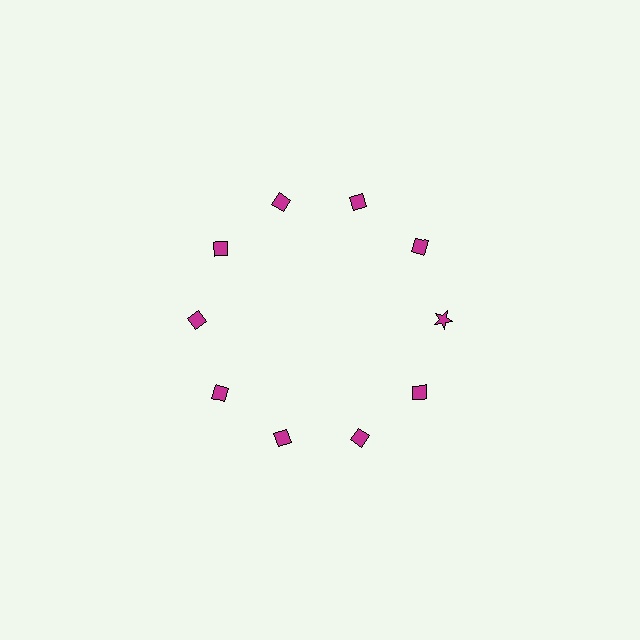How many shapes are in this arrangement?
There are 10 shapes arranged in a ring pattern.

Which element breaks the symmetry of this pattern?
The magenta star at roughly the 3 o'clock position breaks the symmetry. All other shapes are magenta diamonds.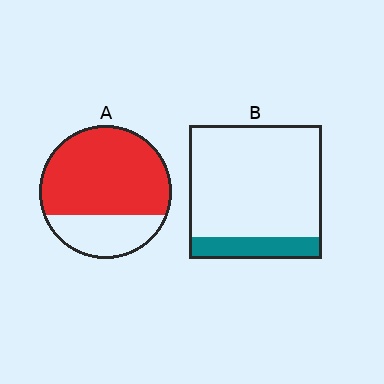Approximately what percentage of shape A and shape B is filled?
A is approximately 70% and B is approximately 15%.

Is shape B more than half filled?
No.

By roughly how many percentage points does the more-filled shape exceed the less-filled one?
By roughly 55 percentage points (A over B).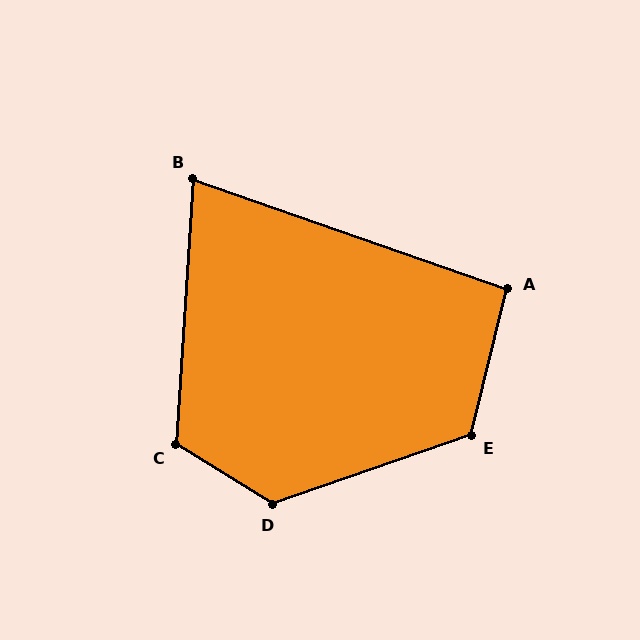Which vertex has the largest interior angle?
D, at approximately 129 degrees.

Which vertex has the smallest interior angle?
B, at approximately 74 degrees.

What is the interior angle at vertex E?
Approximately 123 degrees (obtuse).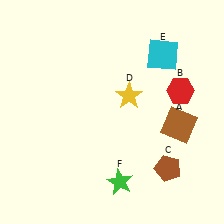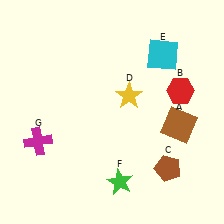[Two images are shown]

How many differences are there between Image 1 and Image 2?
There is 1 difference between the two images.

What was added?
A magenta cross (G) was added in Image 2.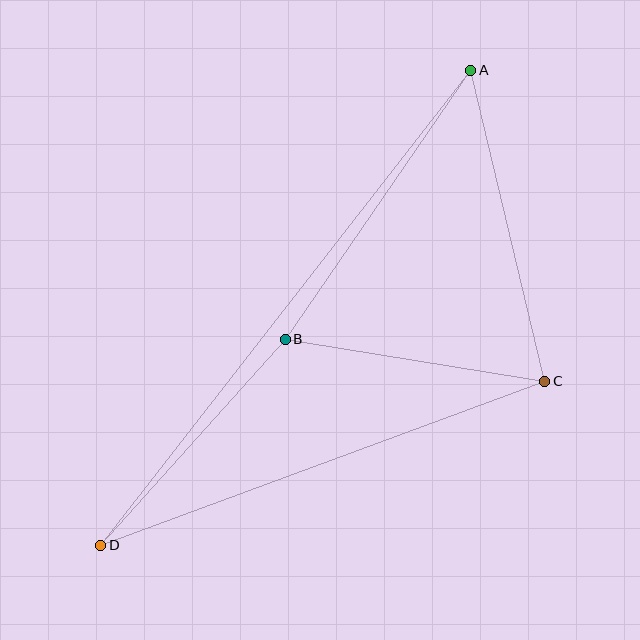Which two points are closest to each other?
Points B and C are closest to each other.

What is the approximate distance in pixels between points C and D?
The distance between C and D is approximately 473 pixels.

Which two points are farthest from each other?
Points A and D are farthest from each other.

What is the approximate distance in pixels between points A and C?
The distance between A and C is approximately 319 pixels.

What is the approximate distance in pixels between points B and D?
The distance between B and D is approximately 276 pixels.